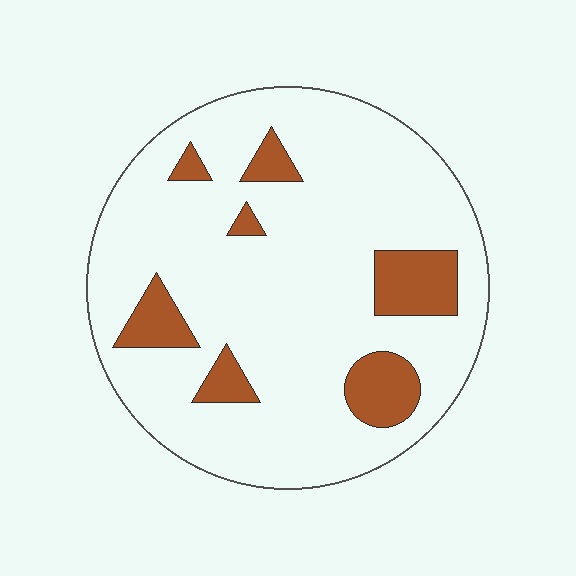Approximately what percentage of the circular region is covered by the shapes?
Approximately 15%.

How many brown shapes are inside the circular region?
7.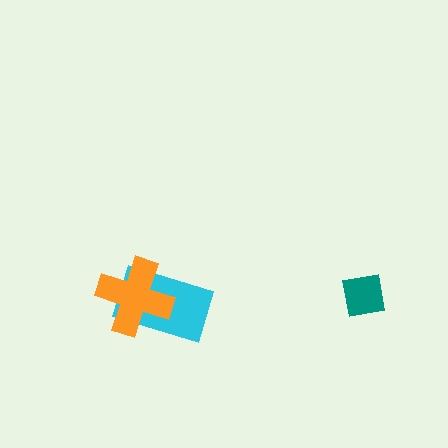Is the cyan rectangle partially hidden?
Yes, it is partially covered by another shape.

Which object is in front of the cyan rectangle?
The orange cross is in front of the cyan rectangle.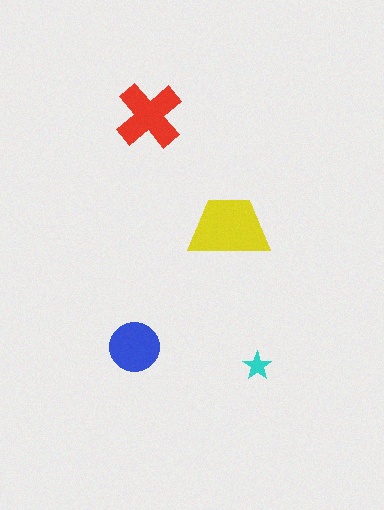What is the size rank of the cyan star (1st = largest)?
4th.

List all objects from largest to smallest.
The yellow trapezoid, the red cross, the blue circle, the cyan star.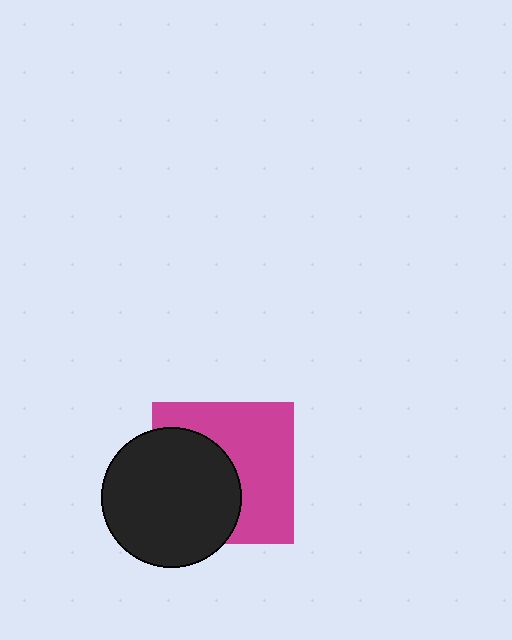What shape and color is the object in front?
The object in front is a black circle.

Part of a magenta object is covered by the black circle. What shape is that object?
It is a square.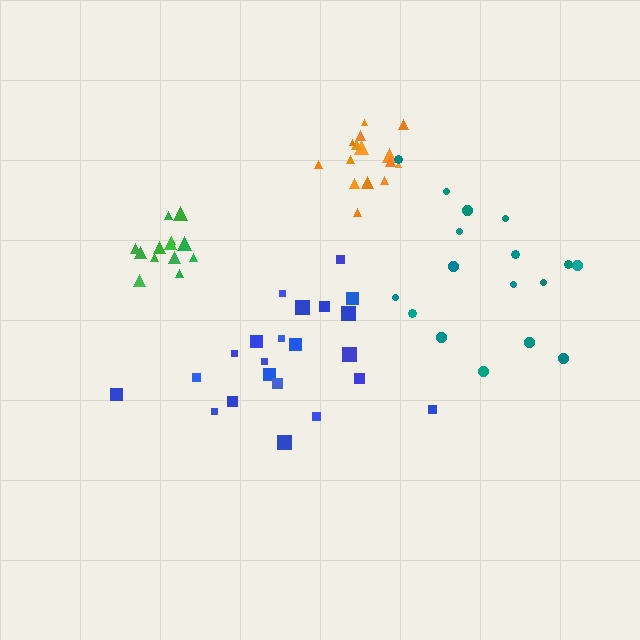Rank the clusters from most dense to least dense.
green, orange, teal, blue.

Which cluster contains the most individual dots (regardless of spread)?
Blue (23).